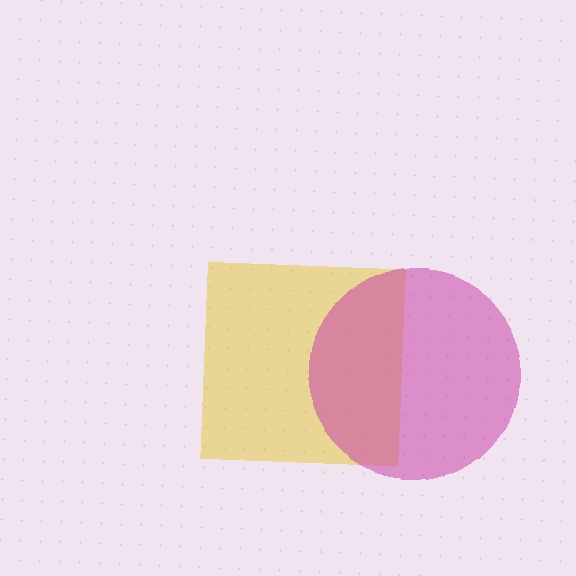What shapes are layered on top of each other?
The layered shapes are: a yellow square, a magenta circle.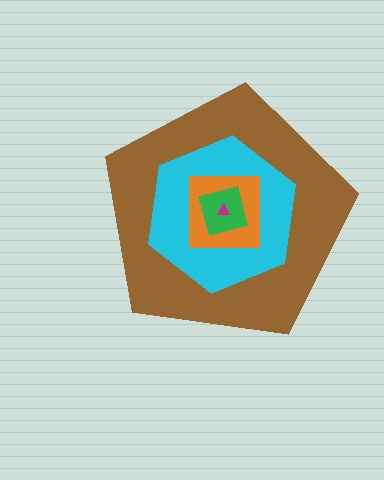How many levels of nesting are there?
5.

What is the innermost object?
The magenta triangle.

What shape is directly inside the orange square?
The green diamond.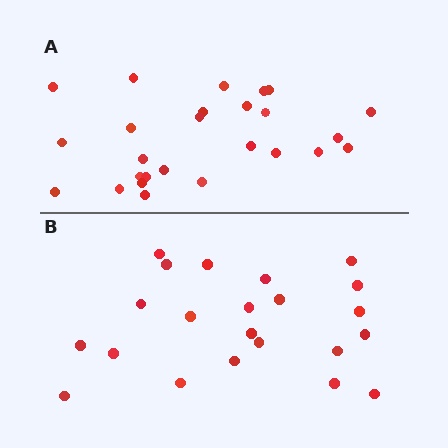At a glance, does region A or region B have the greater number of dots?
Region A (the top region) has more dots.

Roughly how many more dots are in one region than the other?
Region A has about 4 more dots than region B.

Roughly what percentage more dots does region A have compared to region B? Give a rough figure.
About 20% more.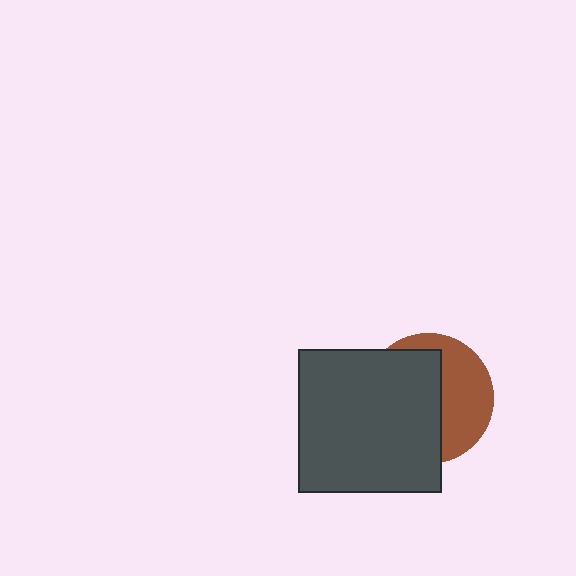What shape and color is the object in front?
The object in front is a dark gray square.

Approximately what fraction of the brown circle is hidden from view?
Roughly 57% of the brown circle is hidden behind the dark gray square.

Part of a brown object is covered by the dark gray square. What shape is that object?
It is a circle.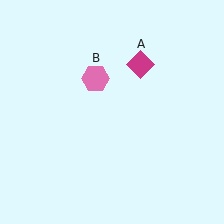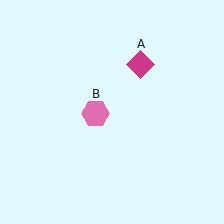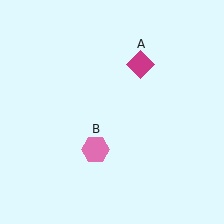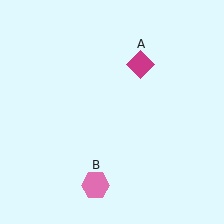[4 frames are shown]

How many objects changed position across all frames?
1 object changed position: pink hexagon (object B).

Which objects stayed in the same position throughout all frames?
Magenta diamond (object A) remained stationary.